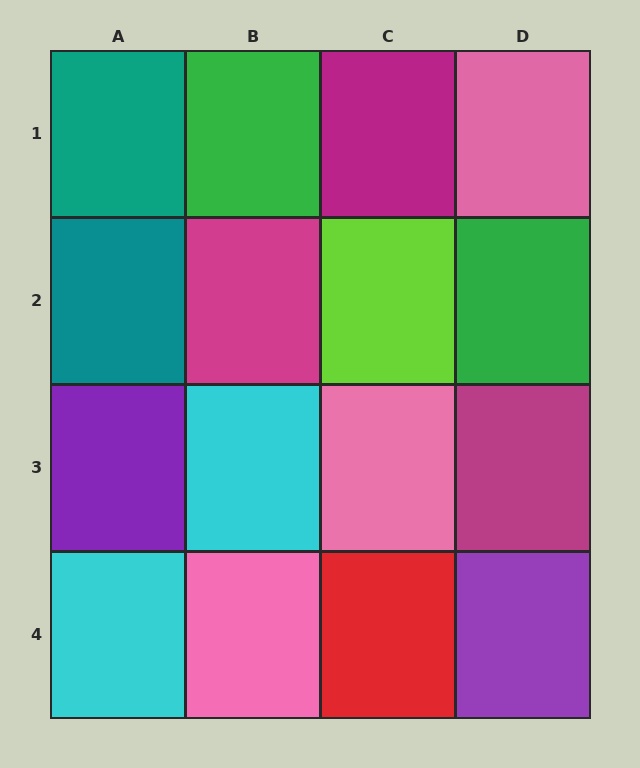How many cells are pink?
3 cells are pink.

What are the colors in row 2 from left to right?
Teal, magenta, lime, green.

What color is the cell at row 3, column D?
Magenta.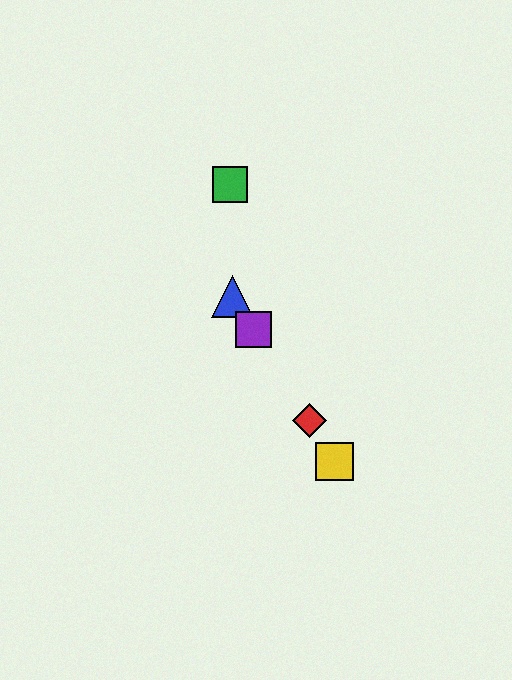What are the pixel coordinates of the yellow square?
The yellow square is at (335, 462).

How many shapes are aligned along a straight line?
4 shapes (the red diamond, the blue triangle, the yellow square, the purple square) are aligned along a straight line.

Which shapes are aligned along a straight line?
The red diamond, the blue triangle, the yellow square, the purple square are aligned along a straight line.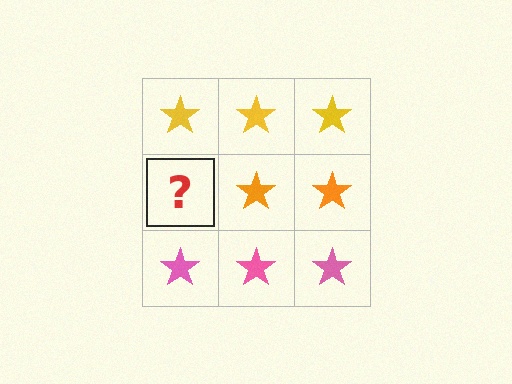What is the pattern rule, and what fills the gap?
The rule is that each row has a consistent color. The gap should be filled with an orange star.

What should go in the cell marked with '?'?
The missing cell should contain an orange star.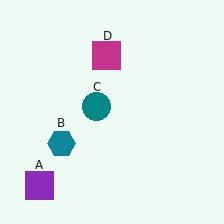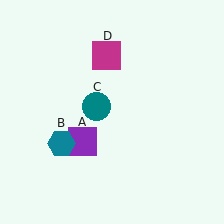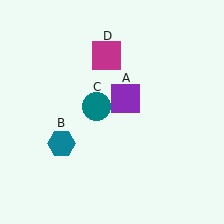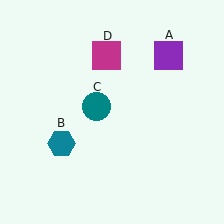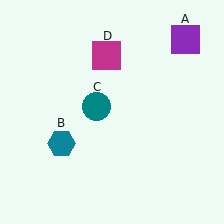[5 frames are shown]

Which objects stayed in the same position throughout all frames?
Teal hexagon (object B) and teal circle (object C) and magenta square (object D) remained stationary.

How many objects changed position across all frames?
1 object changed position: purple square (object A).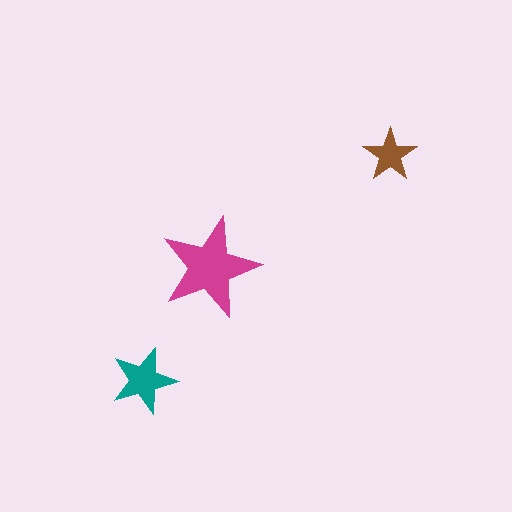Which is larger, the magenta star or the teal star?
The magenta one.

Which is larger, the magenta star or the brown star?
The magenta one.